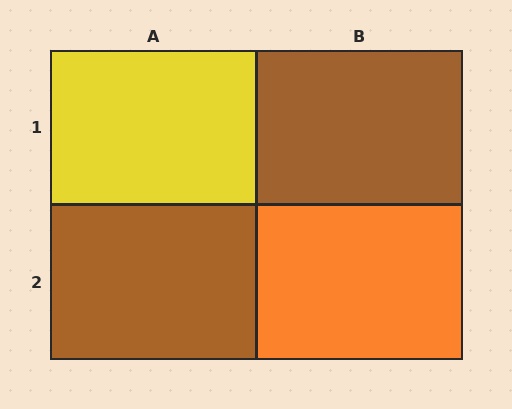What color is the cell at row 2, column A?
Brown.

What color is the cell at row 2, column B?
Orange.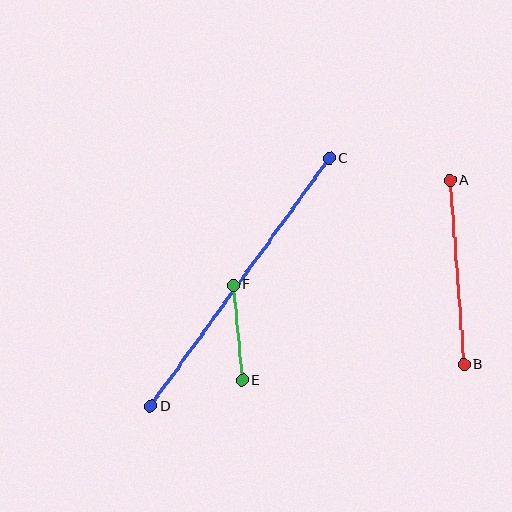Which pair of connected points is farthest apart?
Points C and D are farthest apart.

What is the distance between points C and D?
The distance is approximately 306 pixels.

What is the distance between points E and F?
The distance is approximately 96 pixels.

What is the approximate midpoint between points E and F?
The midpoint is at approximately (238, 333) pixels.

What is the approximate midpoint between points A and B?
The midpoint is at approximately (457, 272) pixels.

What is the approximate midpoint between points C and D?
The midpoint is at approximately (240, 282) pixels.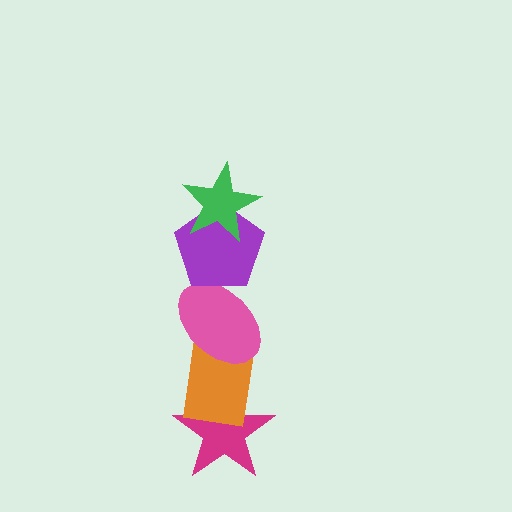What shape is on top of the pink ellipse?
The purple pentagon is on top of the pink ellipse.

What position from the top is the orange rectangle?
The orange rectangle is 4th from the top.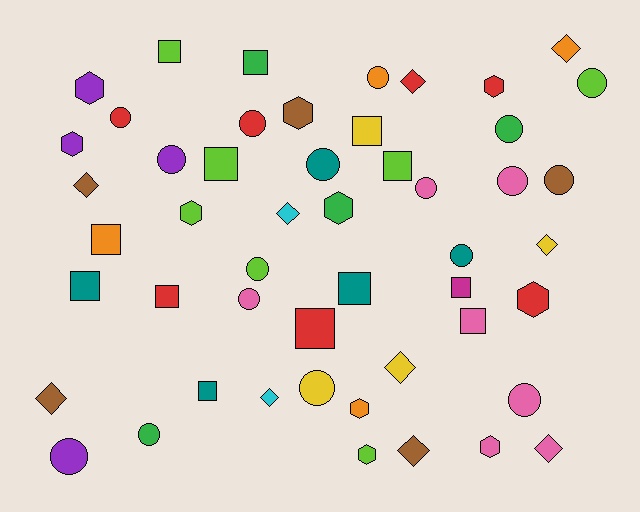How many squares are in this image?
There are 13 squares.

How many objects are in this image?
There are 50 objects.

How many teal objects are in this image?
There are 5 teal objects.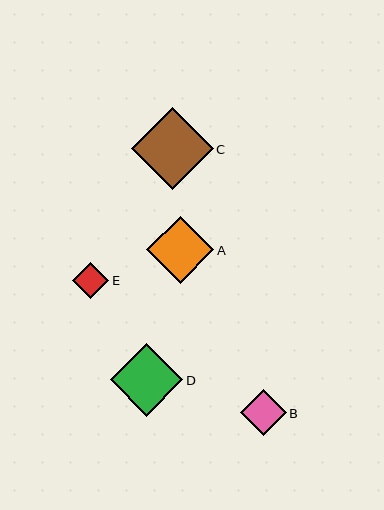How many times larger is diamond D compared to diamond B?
Diamond D is approximately 1.6 times the size of diamond B.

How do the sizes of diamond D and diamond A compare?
Diamond D and diamond A are approximately the same size.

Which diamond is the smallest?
Diamond E is the smallest with a size of approximately 37 pixels.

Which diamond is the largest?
Diamond C is the largest with a size of approximately 82 pixels.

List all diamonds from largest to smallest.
From largest to smallest: C, D, A, B, E.